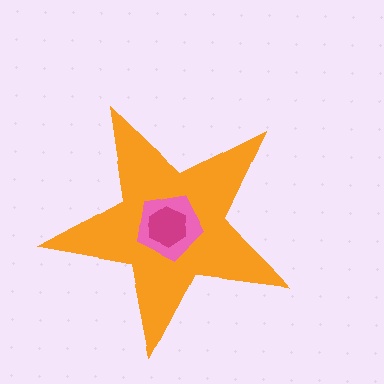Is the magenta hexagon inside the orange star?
Yes.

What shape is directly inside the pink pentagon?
The magenta hexagon.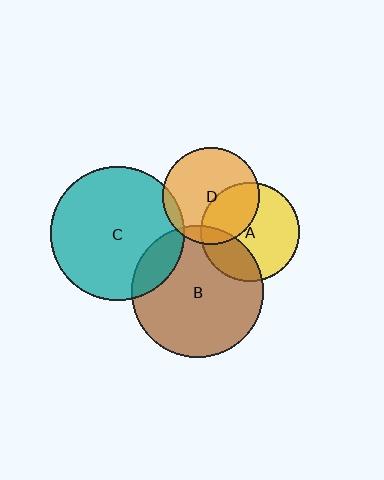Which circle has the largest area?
Circle C (teal).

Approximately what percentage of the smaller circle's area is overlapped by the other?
Approximately 35%.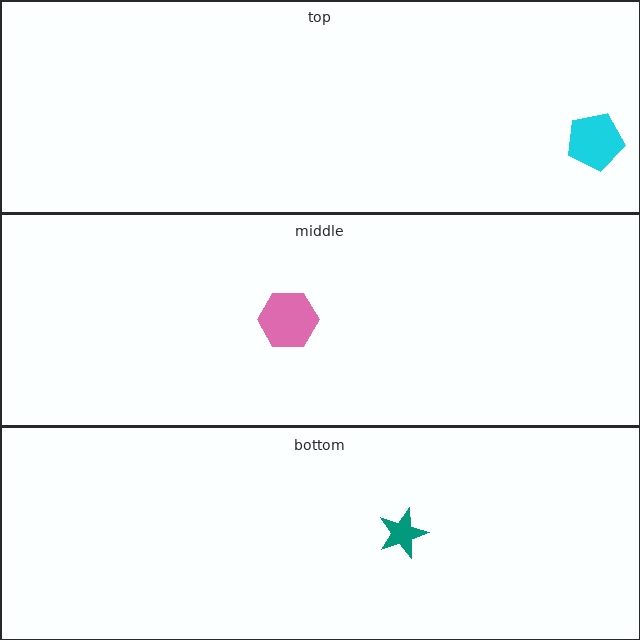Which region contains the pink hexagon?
The middle region.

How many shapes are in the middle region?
1.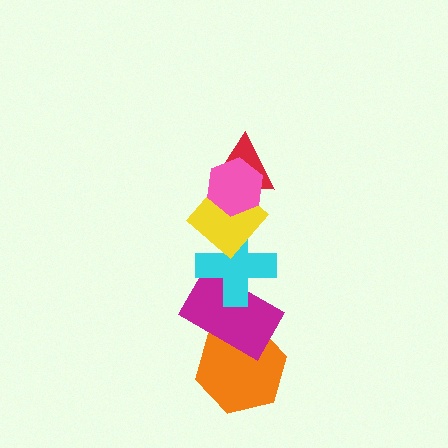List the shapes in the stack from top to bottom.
From top to bottom: the pink hexagon, the red triangle, the yellow diamond, the cyan cross, the magenta rectangle, the orange hexagon.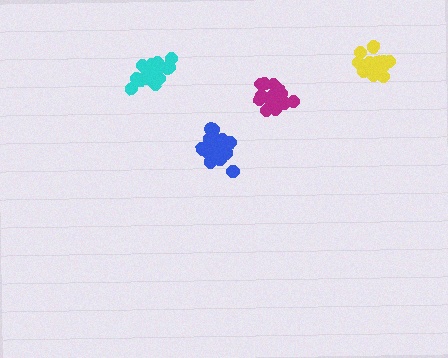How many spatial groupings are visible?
There are 4 spatial groupings.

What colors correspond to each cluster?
The clusters are colored: magenta, blue, cyan, yellow.